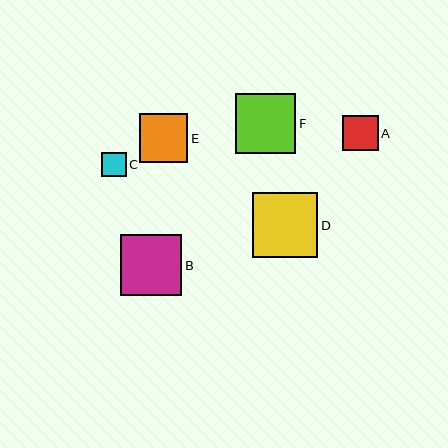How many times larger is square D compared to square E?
Square D is approximately 1.3 times the size of square E.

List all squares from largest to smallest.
From largest to smallest: D, B, F, E, A, C.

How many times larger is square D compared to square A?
Square D is approximately 1.8 times the size of square A.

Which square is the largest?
Square D is the largest with a size of approximately 66 pixels.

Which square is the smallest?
Square C is the smallest with a size of approximately 24 pixels.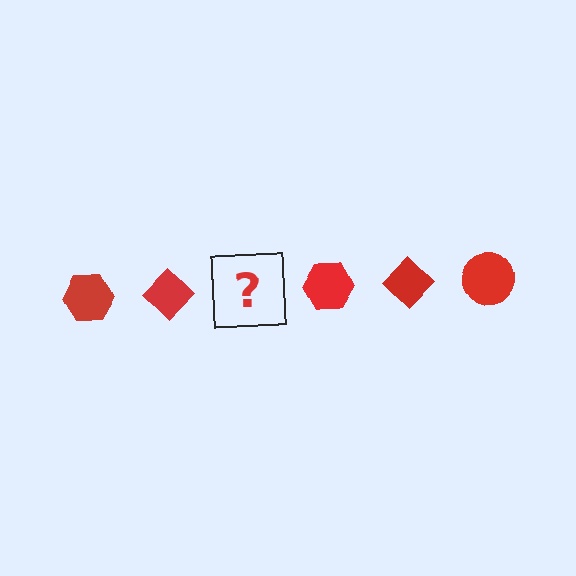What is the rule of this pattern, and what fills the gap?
The rule is that the pattern cycles through hexagon, diamond, circle shapes in red. The gap should be filled with a red circle.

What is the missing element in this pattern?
The missing element is a red circle.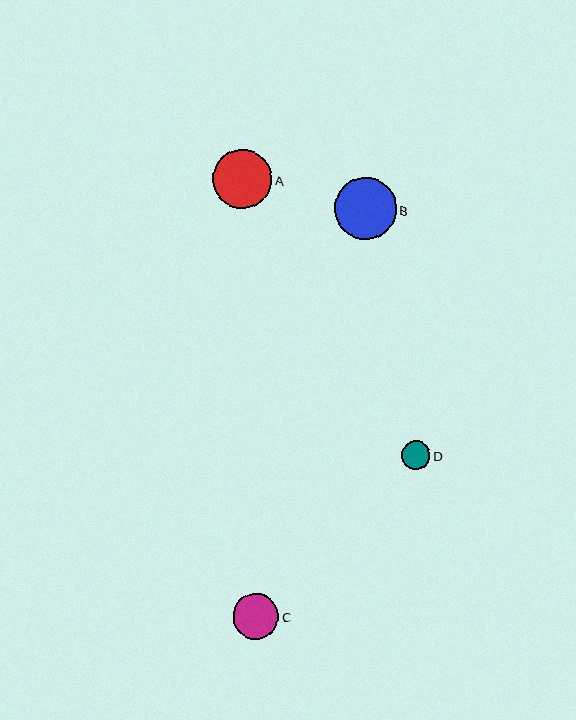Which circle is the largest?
Circle B is the largest with a size of approximately 62 pixels.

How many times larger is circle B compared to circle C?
Circle B is approximately 1.4 times the size of circle C.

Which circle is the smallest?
Circle D is the smallest with a size of approximately 28 pixels.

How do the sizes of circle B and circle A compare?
Circle B and circle A are approximately the same size.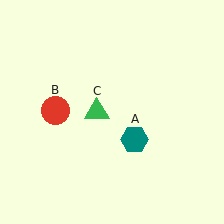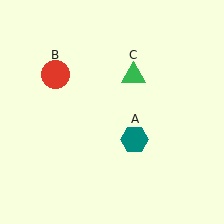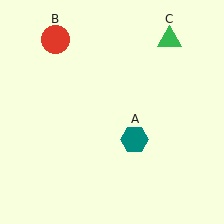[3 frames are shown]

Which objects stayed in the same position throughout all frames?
Teal hexagon (object A) remained stationary.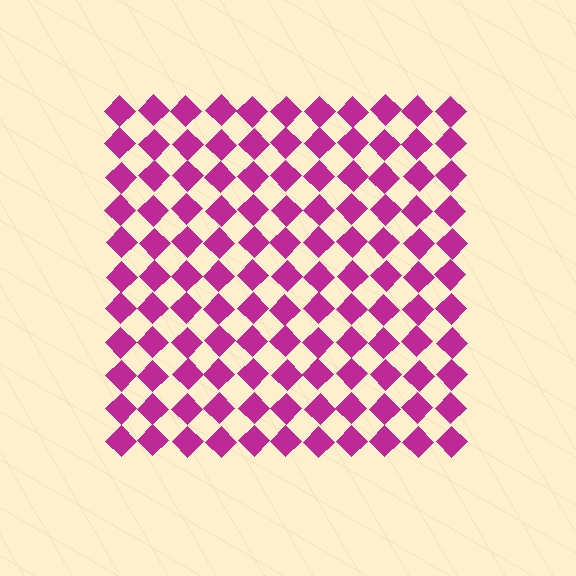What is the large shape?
The large shape is a square.